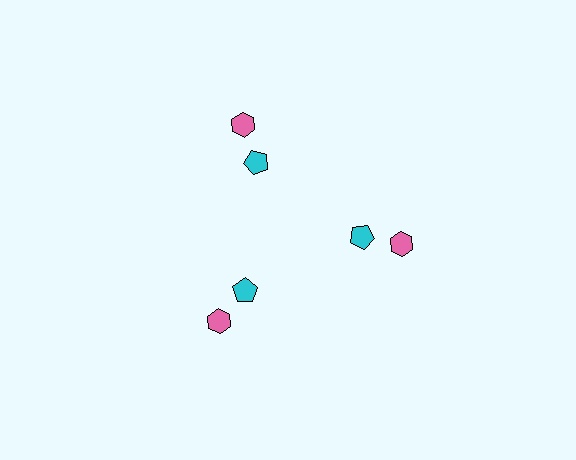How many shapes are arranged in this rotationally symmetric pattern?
There are 6 shapes, arranged in 3 groups of 2.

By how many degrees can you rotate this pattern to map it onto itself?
The pattern maps onto itself every 120 degrees of rotation.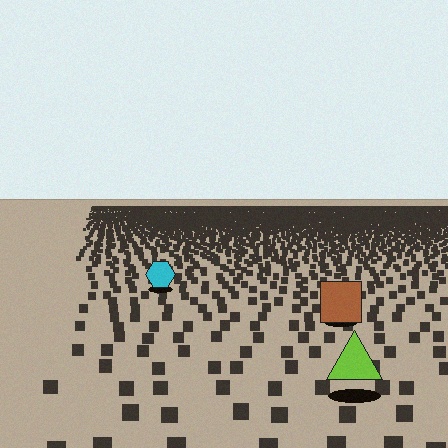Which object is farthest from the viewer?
The cyan hexagon is farthest from the viewer. It appears smaller and the ground texture around it is denser.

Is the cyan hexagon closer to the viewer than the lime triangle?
No. The lime triangle is closer — you can tell from the texture gradient: the ground texture is coarser near it.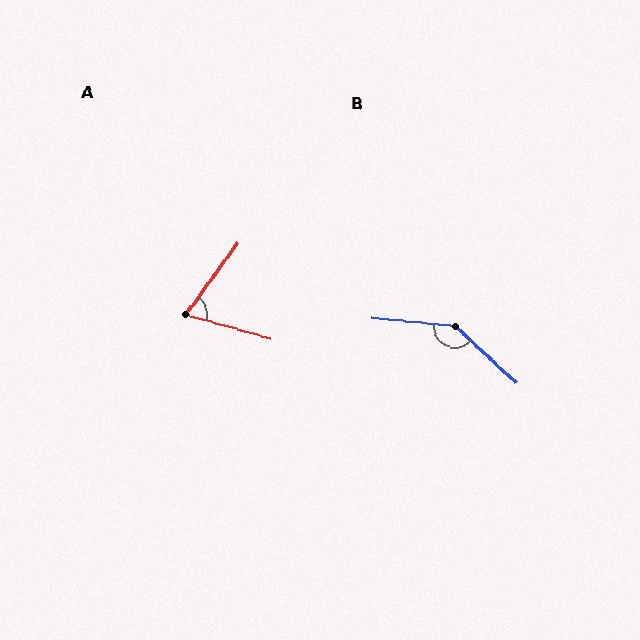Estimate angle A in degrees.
Approximately 69 degrees.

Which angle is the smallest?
A, at approximately 69 degrees.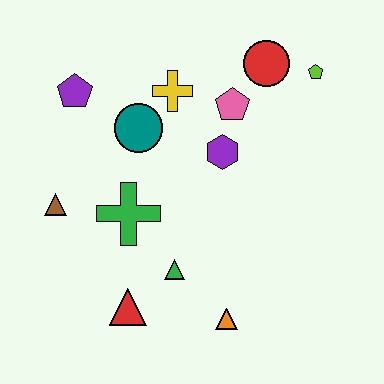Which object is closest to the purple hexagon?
The pink pentagon is closest to the purple hexagon.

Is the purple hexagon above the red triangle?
Yes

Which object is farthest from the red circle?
The red triangle is farthest from the red circle.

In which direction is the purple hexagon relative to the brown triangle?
The purple hexagon is to the right of the brown triangle.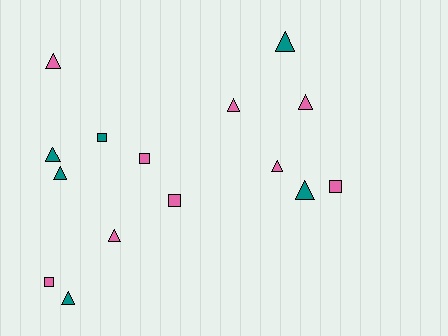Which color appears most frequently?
Pink, with 9 objects.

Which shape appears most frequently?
Triangle, with 10 objects.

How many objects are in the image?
There are 15 objects.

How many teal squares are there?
There is 1 teal square.